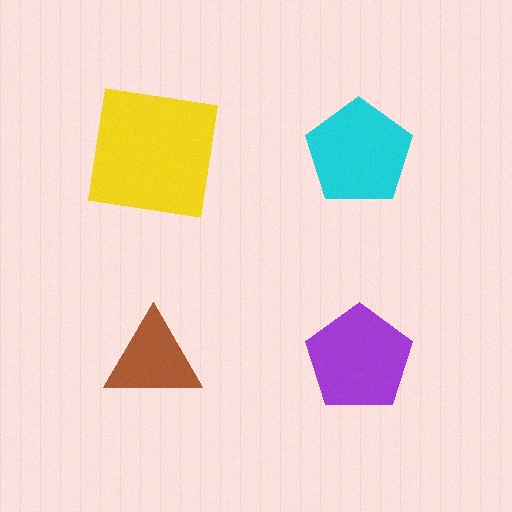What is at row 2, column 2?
A purple pentagon.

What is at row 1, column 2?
A cyan pentagon.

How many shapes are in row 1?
2 shapes.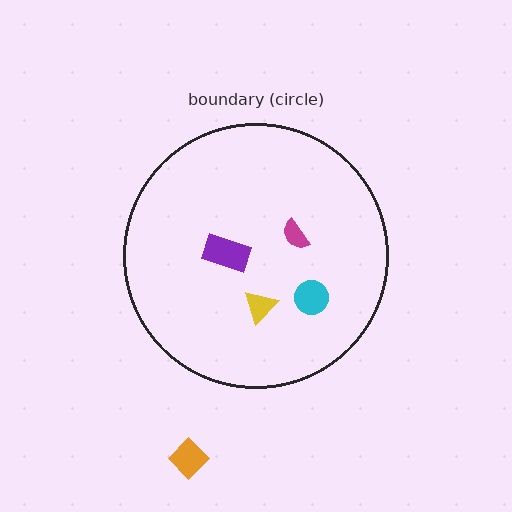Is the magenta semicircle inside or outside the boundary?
Inside.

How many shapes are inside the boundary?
4 inside, 1 outside.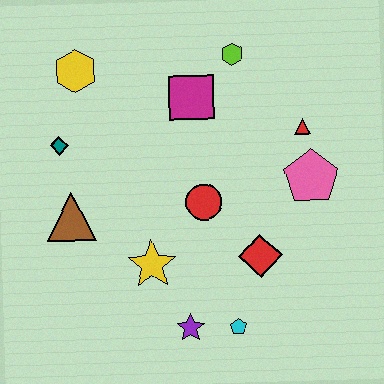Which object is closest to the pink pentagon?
The red triangle is closest to the pink pentagon.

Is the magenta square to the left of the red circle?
Yes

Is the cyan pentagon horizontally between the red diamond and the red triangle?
No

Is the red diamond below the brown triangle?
Yes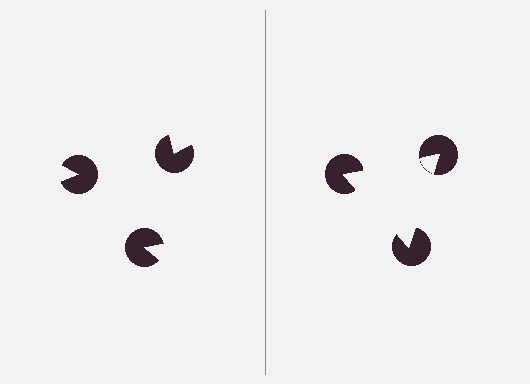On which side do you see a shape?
An illusory triangle appears on the right side. On the left side the wedge cuts are rotated, so no coherent shape forms.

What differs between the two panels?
The pac-man discs are positioned identically on both sides; only the wedge orientations differ. On the right they align to a triangle; on the left they are misaligned.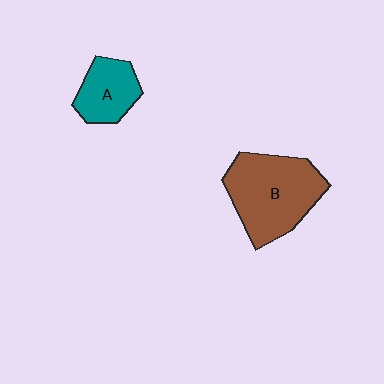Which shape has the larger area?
Shape B (brown).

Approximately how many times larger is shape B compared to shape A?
Approximately 2.0 times.